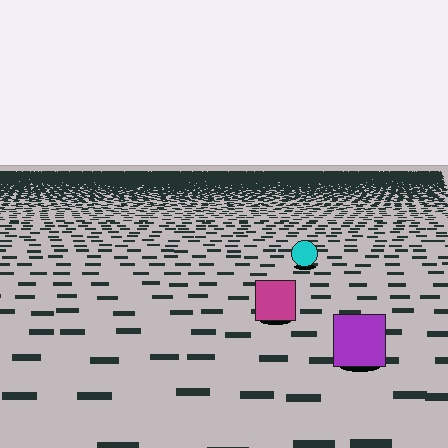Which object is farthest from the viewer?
The cyan circle is farthest from the viewer. It appears smaller and the ground texture around it is denser.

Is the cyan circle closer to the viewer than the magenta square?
No. The magenta square is closer — you can tell from the texture gradient: the ground texture is coarser near it.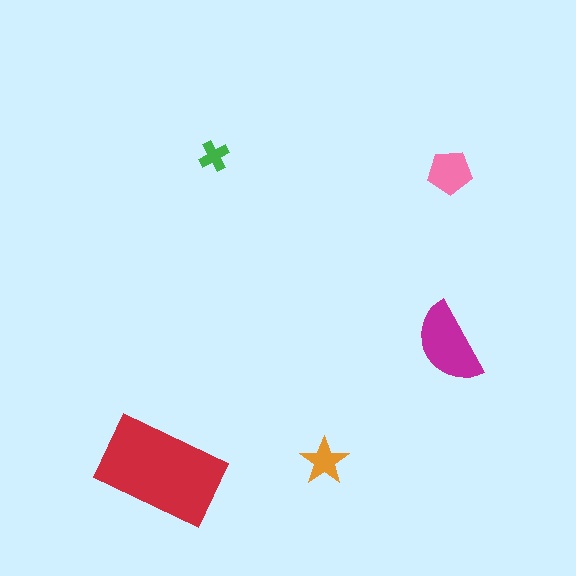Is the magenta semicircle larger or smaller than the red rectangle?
Smaller.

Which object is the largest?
The red rectangle.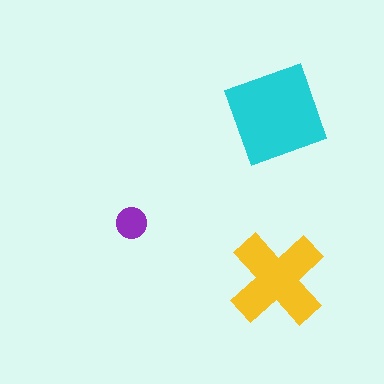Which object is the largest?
The cyan square.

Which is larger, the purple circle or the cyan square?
The cyan square.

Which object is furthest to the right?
The yellow cross is rightmost.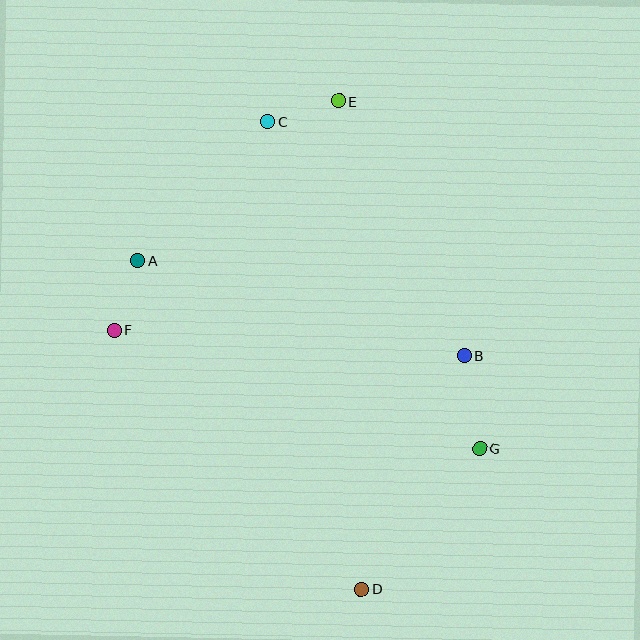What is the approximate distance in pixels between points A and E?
The distance between A and E is approximately 257 pixels.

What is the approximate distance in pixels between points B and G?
The distance between B and G is approximately 94 pixels.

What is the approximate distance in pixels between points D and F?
The distance between D and F is approximately 358 pixels.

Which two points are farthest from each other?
Points D and E are farthest from each other.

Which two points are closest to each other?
Points A and F are closest to each other.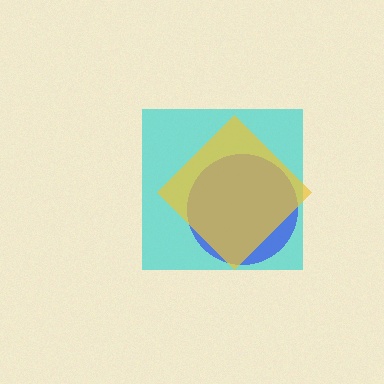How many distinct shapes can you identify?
There are 3 distinct shapes: a cyan square, a blue circle, a yellow diamond.